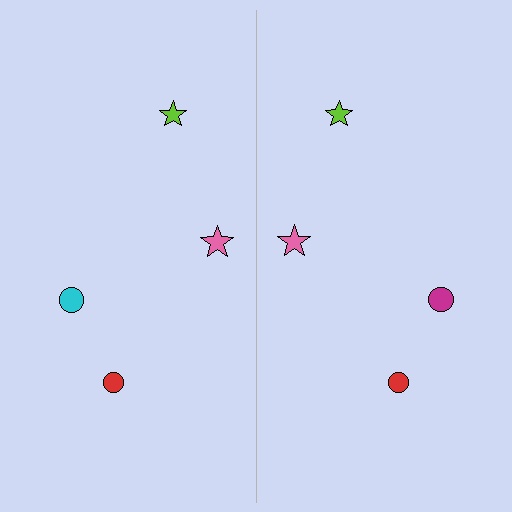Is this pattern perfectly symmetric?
No, the pattern is not perfectly symmetric. The magenta circle on the right side breaks the symmetry — its mirror counterpart is cyan.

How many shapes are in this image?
There are 8 shapes in this image.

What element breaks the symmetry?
The magenta circle on the right side breaks the symmetry — its mirror counterpart is cyan.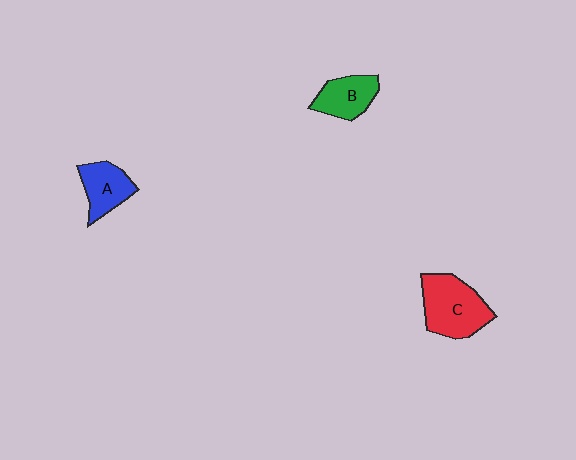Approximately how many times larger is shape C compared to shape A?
Approximately 1.6 times.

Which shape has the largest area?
Shape C (red).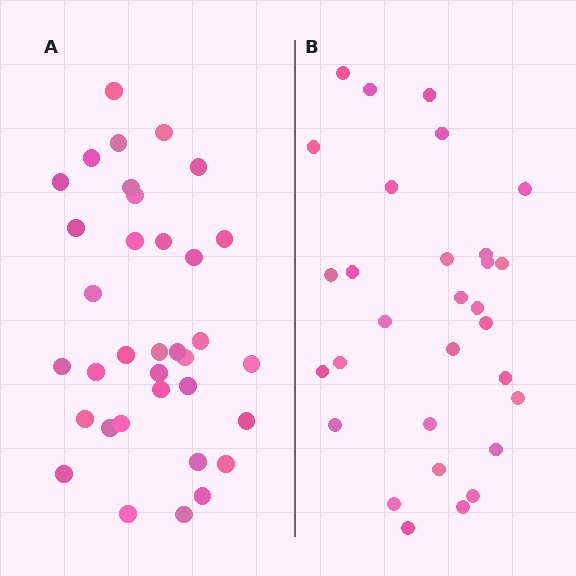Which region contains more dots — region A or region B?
Region A (the left region) has more dots.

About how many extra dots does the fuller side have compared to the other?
Region A has about 5 more dots than region B.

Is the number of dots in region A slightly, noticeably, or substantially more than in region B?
Region A has only slightly more — the two regions are fairly close. The ratio is roughly 1.2 to 1.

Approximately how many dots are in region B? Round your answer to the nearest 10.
About 30 dots.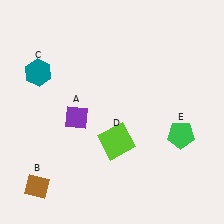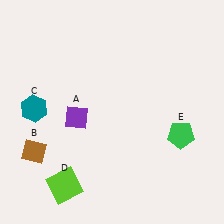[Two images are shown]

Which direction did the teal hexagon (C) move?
The teal hexagon (C) moved down.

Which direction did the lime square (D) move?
The lime square (D) moved left.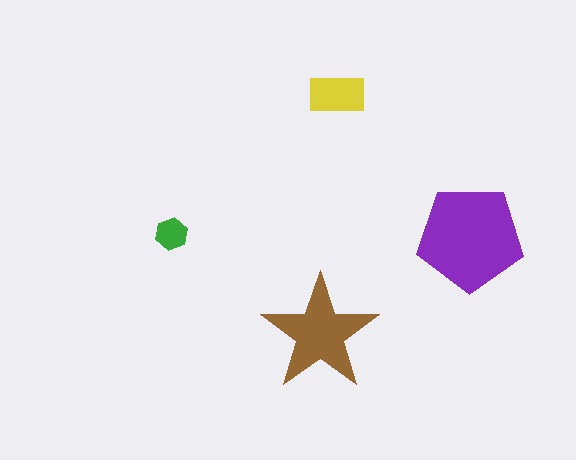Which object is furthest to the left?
The green hexagon is leftmost.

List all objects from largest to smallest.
The purple pentagon, the brown star, the yellow rectangle, the green hexagon.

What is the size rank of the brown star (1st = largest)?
2nd.